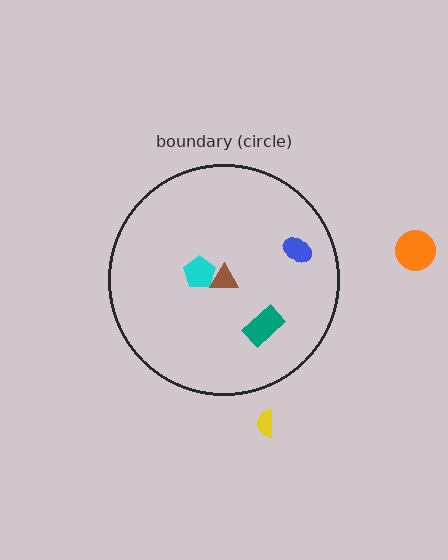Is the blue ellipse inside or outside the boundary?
Inside.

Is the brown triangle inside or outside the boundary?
Inside.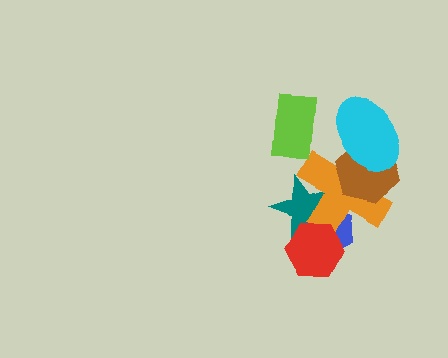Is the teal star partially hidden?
Yes, it is partially covered by another shape.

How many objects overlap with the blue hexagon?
3 objects overlap with the blue hexagon.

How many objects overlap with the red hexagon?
3 objects overlap with the red hexagon.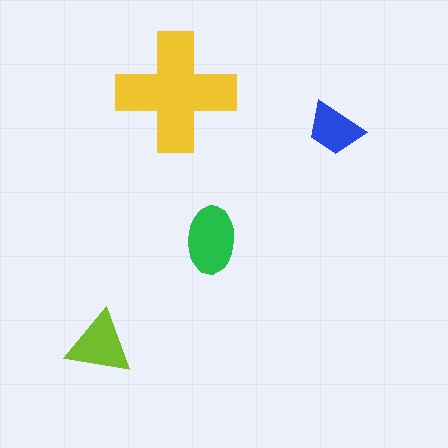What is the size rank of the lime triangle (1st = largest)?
3rd.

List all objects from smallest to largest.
The blue trapezoid, the lime triangle, the green ellipse, the yellow cross.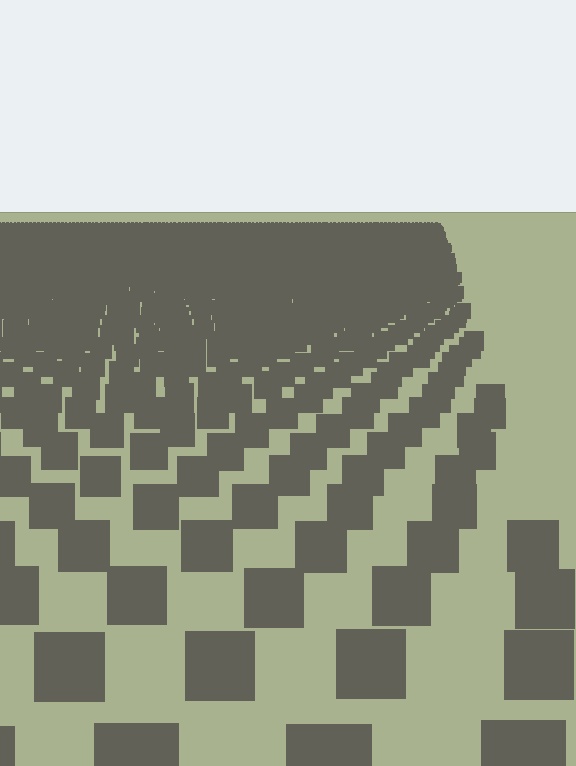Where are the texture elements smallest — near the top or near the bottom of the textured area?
Near the top.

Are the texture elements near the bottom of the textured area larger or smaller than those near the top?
Larger. Near the bottom, elements are closer to the viewer and appear at a bigger on-screen size.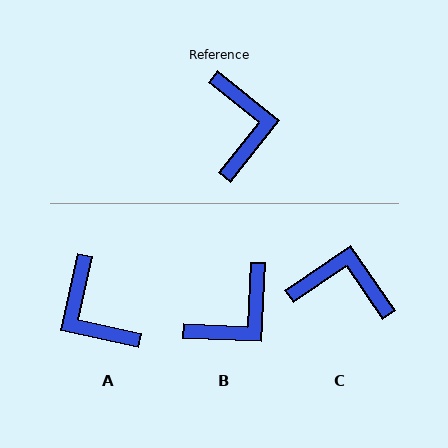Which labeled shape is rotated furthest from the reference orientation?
A, about 154 degrees away.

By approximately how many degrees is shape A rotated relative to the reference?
Approximately 154 degrees clockwise.